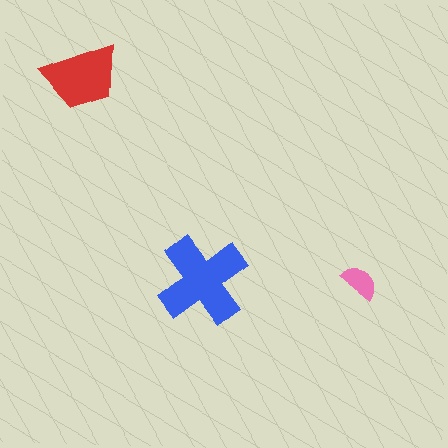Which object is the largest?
The blue cross.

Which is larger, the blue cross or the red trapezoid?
The blue cross.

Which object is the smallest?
The pink semicircle.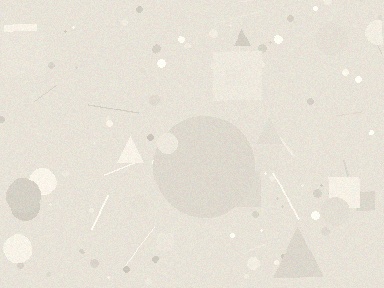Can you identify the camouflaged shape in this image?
The camouflaged shape is a circle.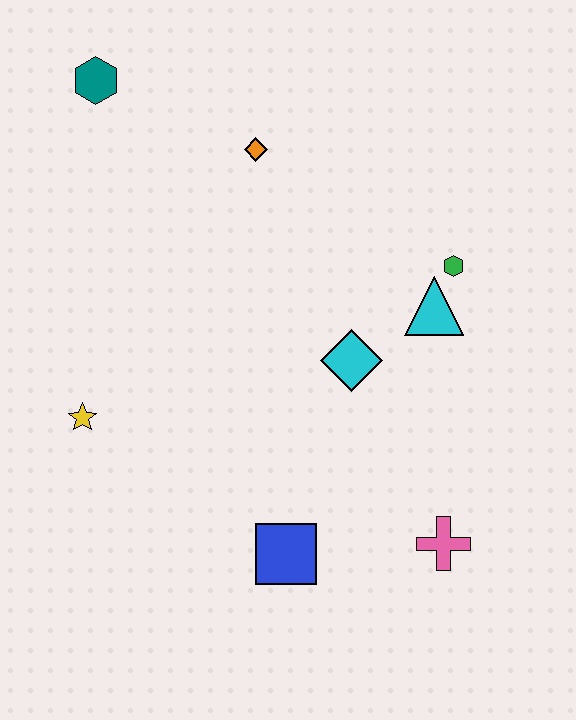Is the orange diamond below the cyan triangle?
No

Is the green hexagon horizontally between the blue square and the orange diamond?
No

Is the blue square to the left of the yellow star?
No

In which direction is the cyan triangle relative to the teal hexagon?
The cyan triangle is to the right of the teal hexagon.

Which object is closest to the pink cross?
The blue square is closest to the pink cross.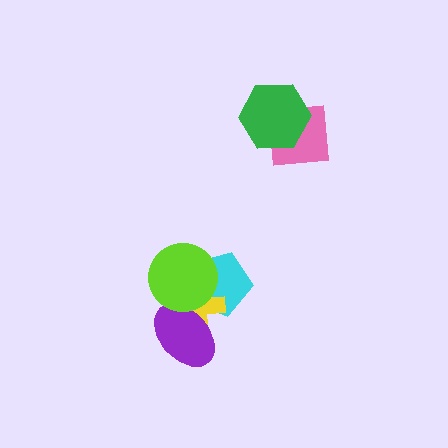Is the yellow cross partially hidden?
Yes, it is partially covered by another shape.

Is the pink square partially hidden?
Yes, it is partially covered by another shape.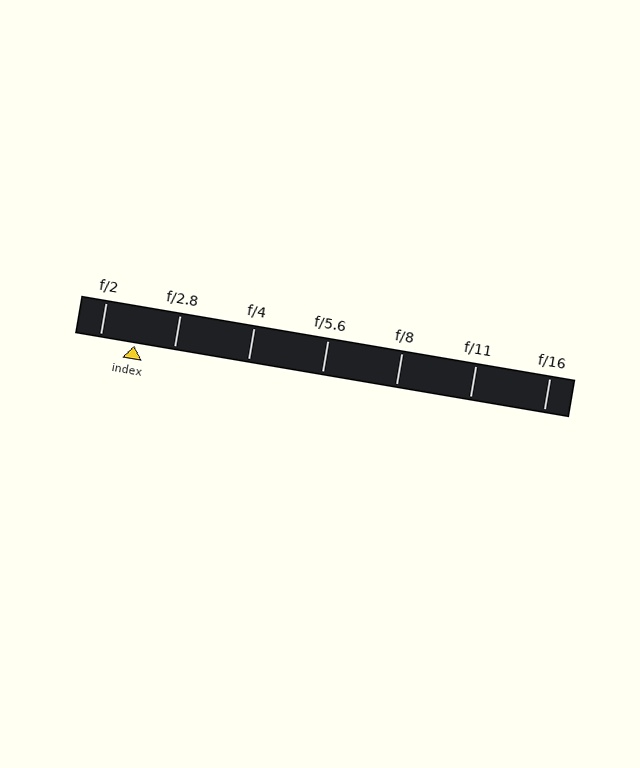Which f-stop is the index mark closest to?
The index mark is closest to f/2.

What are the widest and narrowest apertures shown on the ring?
The widest aperture shown is f/2 and the narrowest is f/16.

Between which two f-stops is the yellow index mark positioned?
The index mark is between f/2 and f/2.8.